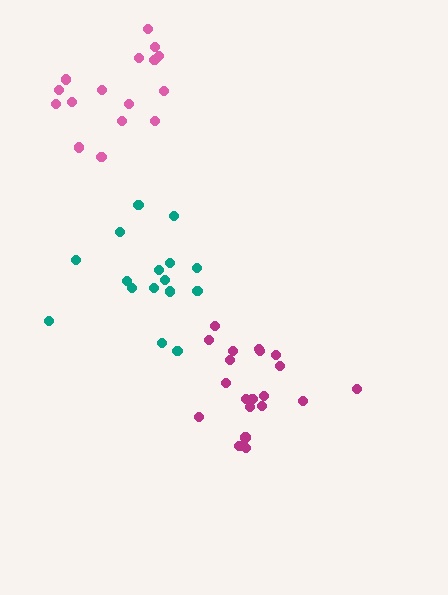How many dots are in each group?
Group 1: 16 dots, Group 2: 20 dots, Group 3: 16 dots (52 total).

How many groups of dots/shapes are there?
There are 3 groups.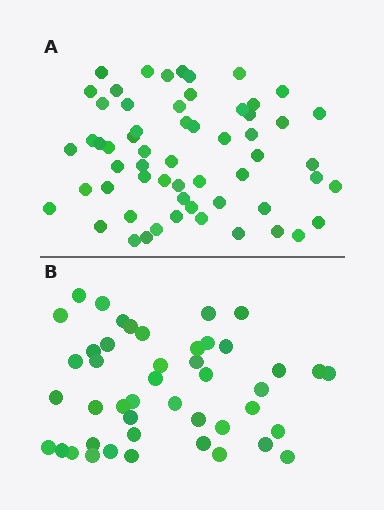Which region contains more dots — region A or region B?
Region A (the top region) has more dots.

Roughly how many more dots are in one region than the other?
Region A has approximately 15 more dots than region B.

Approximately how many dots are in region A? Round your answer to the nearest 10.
About 60 dots. (The exact count is 59, which rounds to 60.)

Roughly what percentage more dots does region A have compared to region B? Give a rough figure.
About 30% more.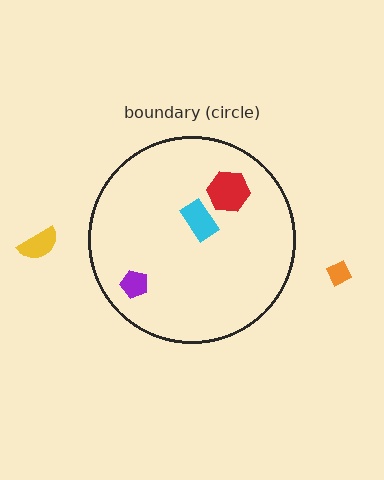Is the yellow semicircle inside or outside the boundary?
Outside.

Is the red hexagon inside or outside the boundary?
Inside.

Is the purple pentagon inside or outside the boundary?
Inside.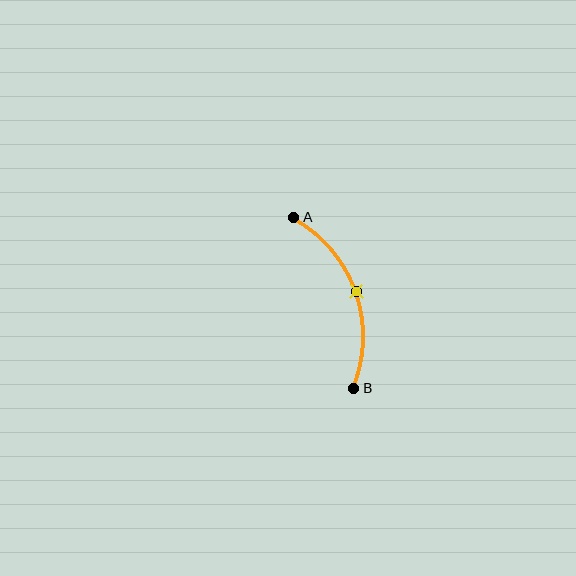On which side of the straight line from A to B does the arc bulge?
The arc bulges to the right of the straight line connecting A and B.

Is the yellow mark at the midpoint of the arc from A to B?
Yes. The yellow mark lies on the arc at equal arc-length from both A and B — it is the arc midpoint.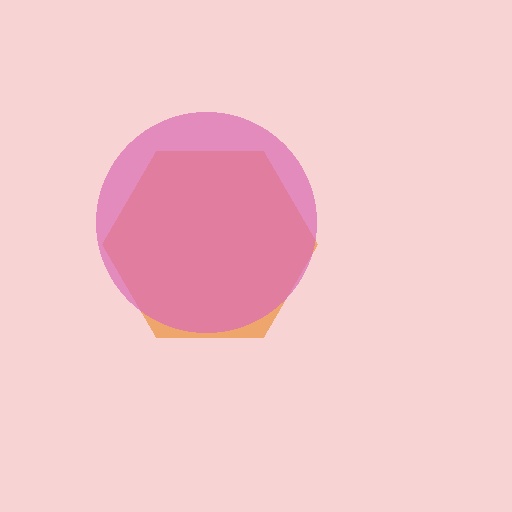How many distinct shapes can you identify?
There are 2 distinct shapes: an orange hexagon, a pink circle.